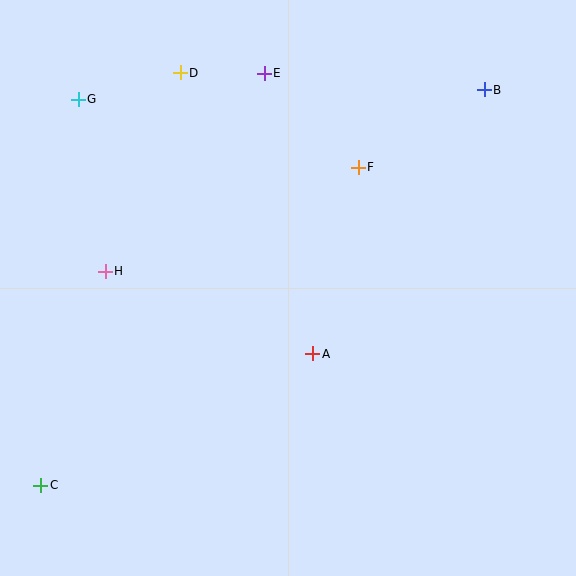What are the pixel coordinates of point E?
Point E is at (264, 73).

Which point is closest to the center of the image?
Point A at (313, 354) is closest to the center.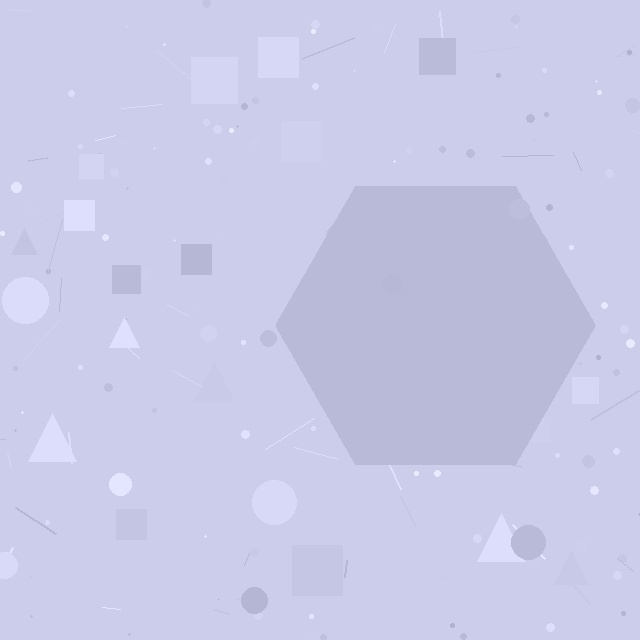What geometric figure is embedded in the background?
A hexagon is embedded in the background.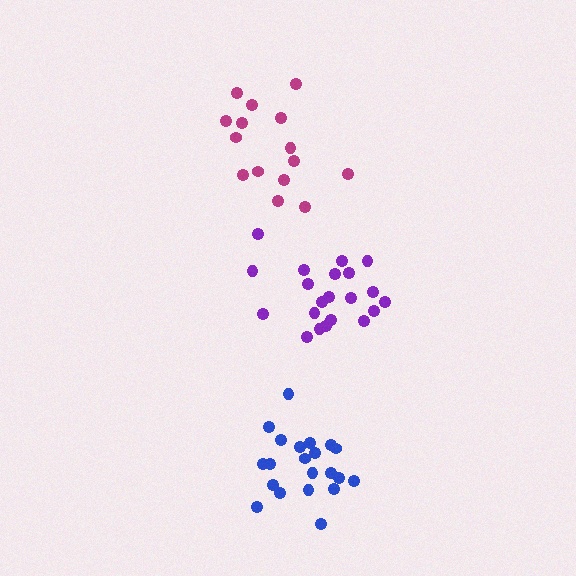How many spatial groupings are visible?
There are 3 spatial groupings.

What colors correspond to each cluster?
The clusters are colored: purple, magenta, blue.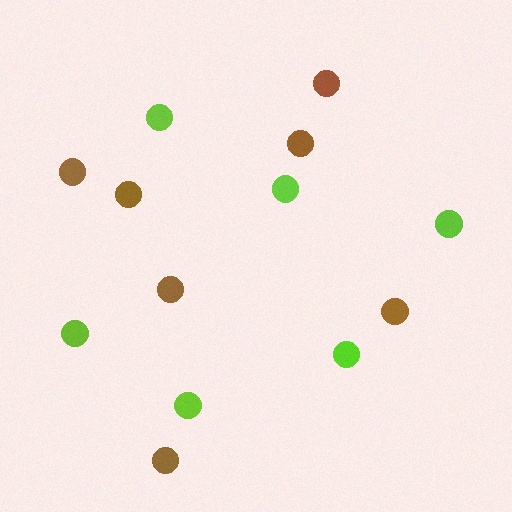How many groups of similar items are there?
There are 2 groups: one group of lime circles (6) and one group of brown circles (7).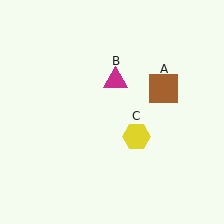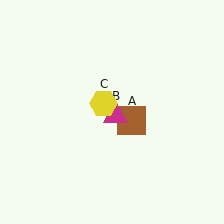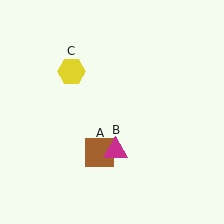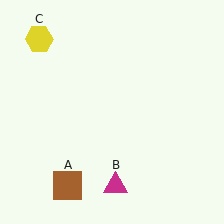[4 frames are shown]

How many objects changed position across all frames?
3 objects changed position: brown square (object A), magenta triangle (object B), yellow hexagon (object C).